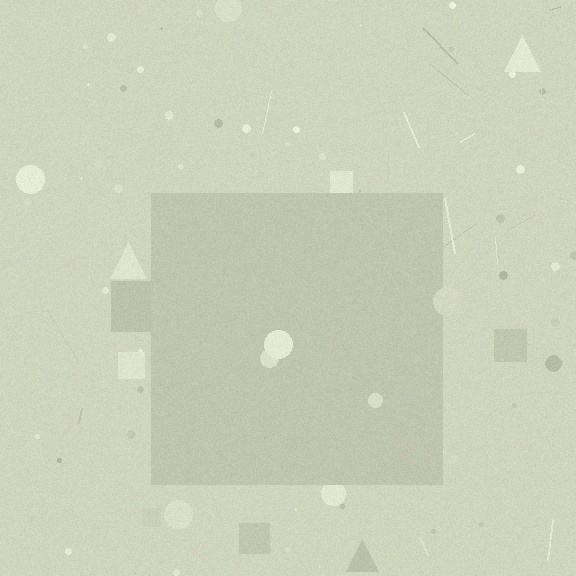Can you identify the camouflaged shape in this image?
The camouflaged shape is a square.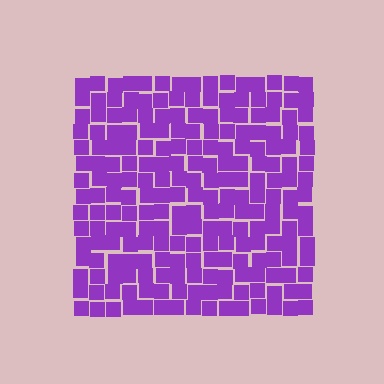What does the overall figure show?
The overall figure shows a square.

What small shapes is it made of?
It is made of small squares.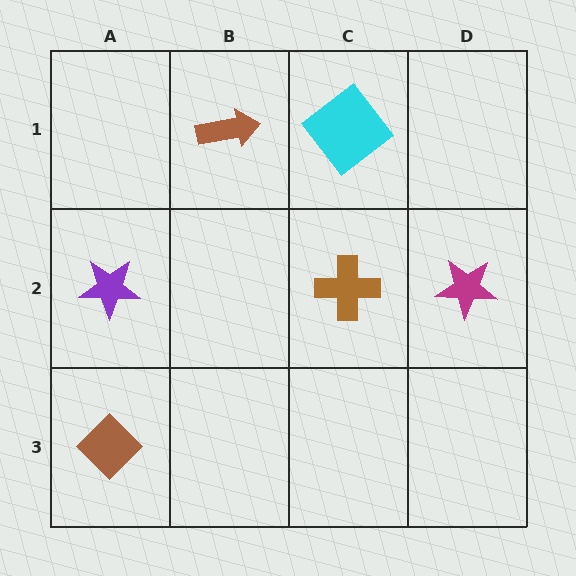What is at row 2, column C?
A brown cross.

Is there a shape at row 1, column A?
No, that cell is empty.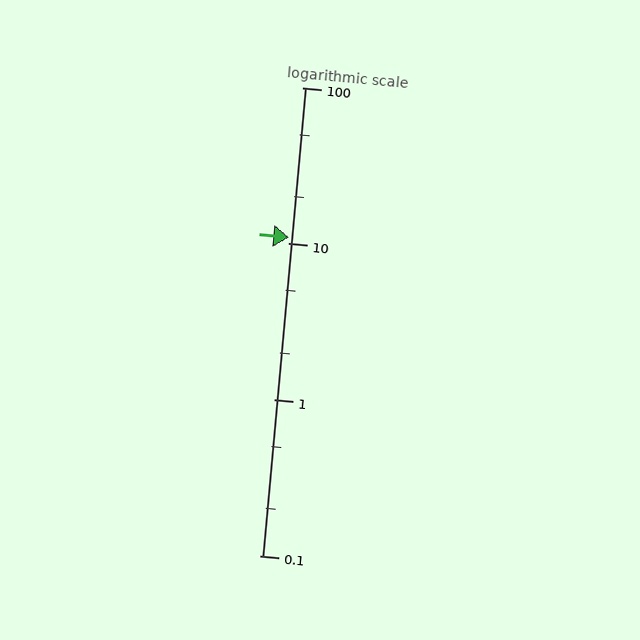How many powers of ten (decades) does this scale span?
The scale spans 3 decades, from 0.1 to 100.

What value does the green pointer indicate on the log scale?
The pointer indicates approximately 11.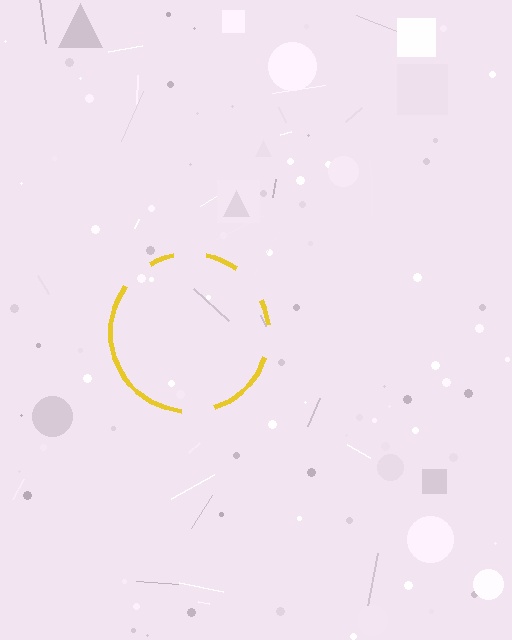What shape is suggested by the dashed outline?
The dashed outline suggests a circle.